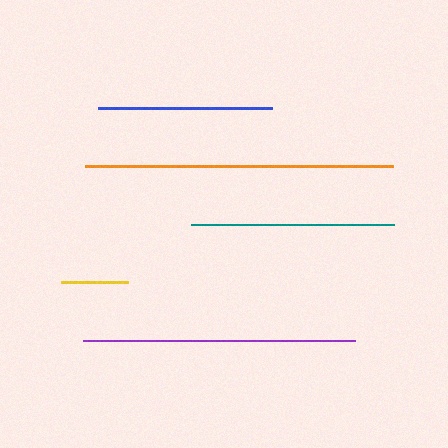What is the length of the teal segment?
The teal segment is approximately 203 pixels long.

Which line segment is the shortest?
The yellow line is the shortest at approximately 67 pixels.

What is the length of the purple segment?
The purple segment is approximately 271 pixels long.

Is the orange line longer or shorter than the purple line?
The orange line is longer than the purple line.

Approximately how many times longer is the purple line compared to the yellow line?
The purple line is approximately 4.1 times the length of the yellow line.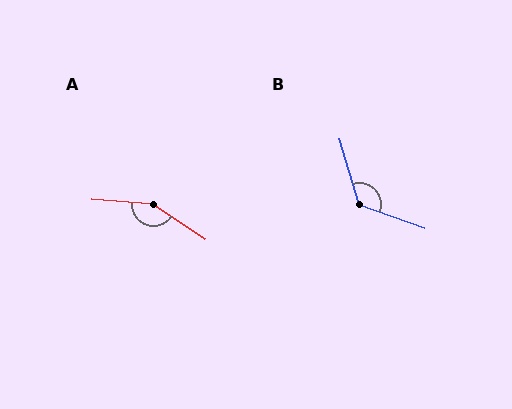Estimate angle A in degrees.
Approximately 151 degrees.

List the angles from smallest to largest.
B (126°), A (151°).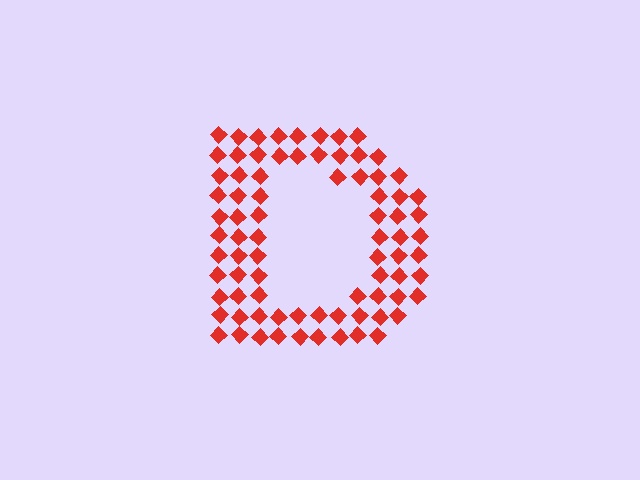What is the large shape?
The large shape is the letter D.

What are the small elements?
The small elements are diamonds.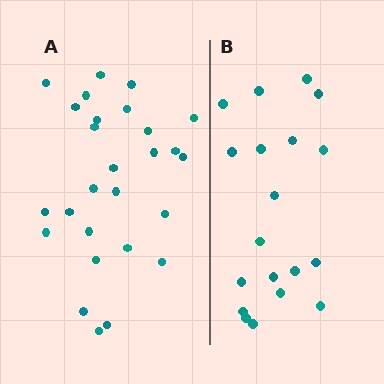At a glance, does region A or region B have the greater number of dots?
Region A (the left region) has more dots.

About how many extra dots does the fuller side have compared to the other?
Region A has roughly 8 or so more dots than region B.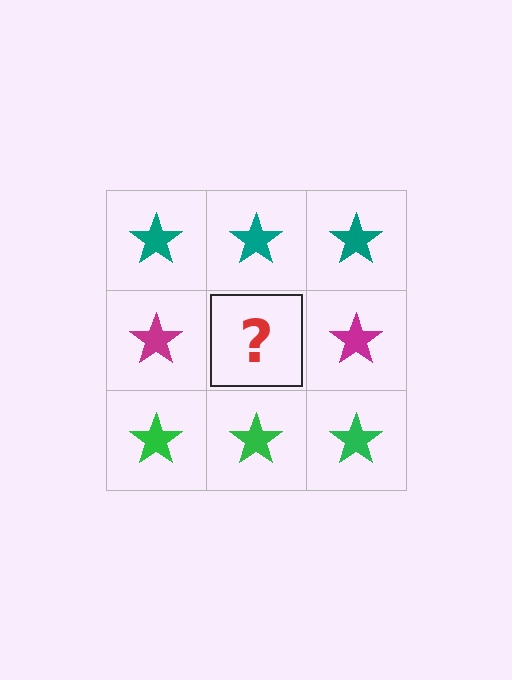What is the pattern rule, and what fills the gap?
The rule is that each row has a consistent color. The gap should be filled with a magenta star.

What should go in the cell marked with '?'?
The missing cell should contain a magenta star.